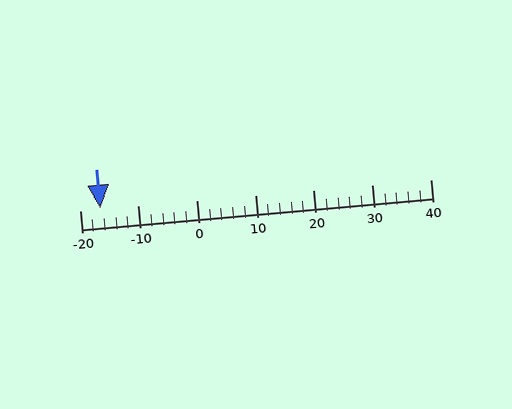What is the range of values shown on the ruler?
The ruler shows values from -20 to 40.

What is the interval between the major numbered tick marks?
The major tick marks are spaced 10 units apart.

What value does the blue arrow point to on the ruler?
The blue arrow points to approximately -16.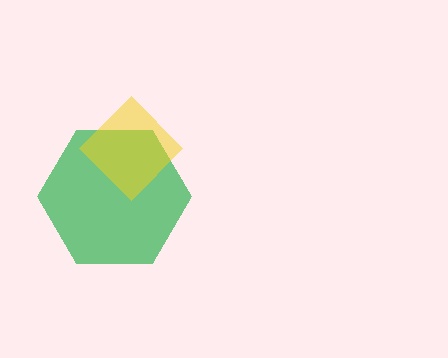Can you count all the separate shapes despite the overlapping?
Yes, there are 2 separate shapes.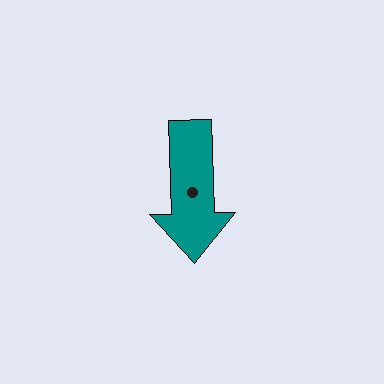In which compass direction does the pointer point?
South.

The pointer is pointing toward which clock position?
Roughly 6 o'clock.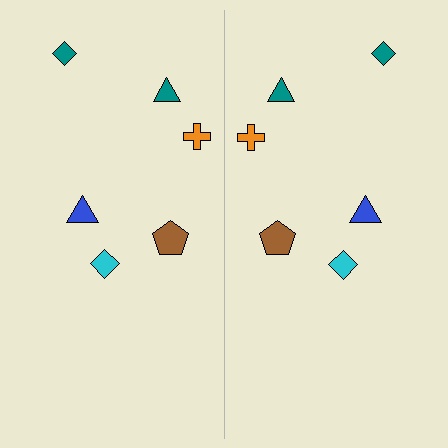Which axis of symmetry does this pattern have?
The pattern has a vertical axis of symmetry running through the center of the image.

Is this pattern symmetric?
Yes, this pattern has bilateral (reflection) symmetry.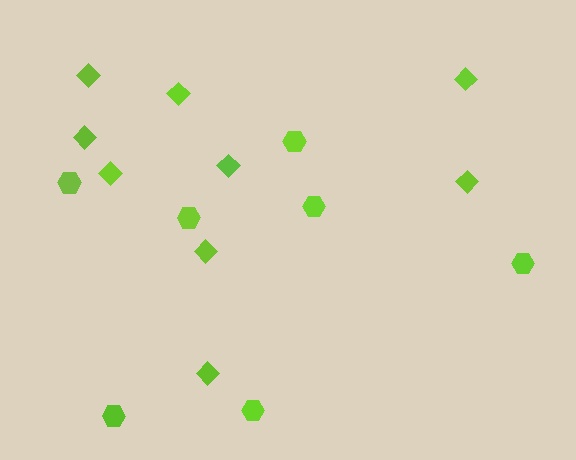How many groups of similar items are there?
There are 2 groups: one group of diamonds (9) and one group of hexagons (7).